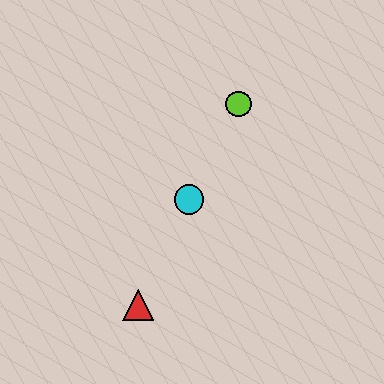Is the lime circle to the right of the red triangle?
Yes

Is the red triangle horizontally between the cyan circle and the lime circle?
No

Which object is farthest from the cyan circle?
The red triangle is farthest from the cyan circle.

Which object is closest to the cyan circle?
The lime circle is closest to the cyan circle.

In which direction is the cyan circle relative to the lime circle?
The cyan circle is below the lime circle.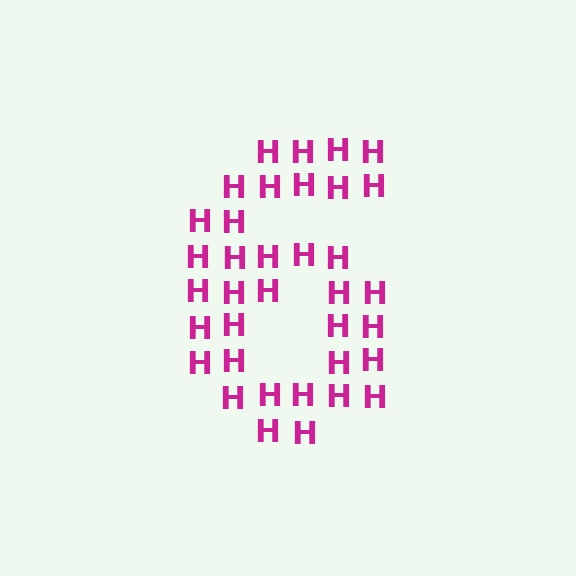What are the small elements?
The small elements are letter H's.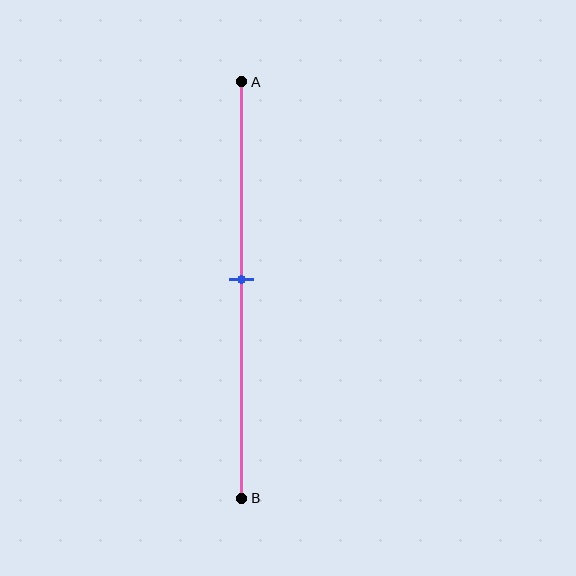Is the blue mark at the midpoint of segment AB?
Yes, the mark is approximately at the midpoint.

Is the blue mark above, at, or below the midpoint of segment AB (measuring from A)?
The blue mark is approximately at the midpoint of segment AB.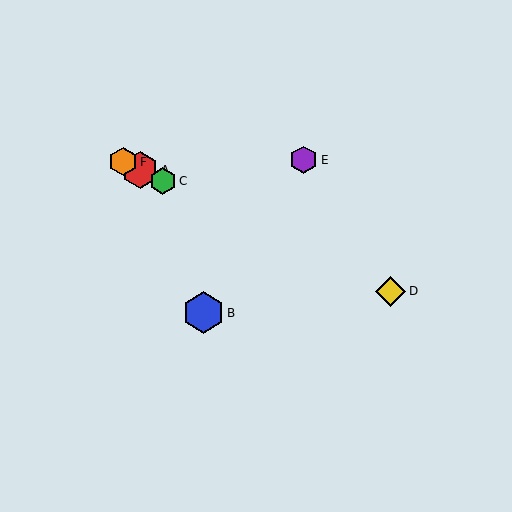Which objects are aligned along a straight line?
Objects A, C, D, F are aligned along a straight line.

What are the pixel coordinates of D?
Object D is at (391, 291).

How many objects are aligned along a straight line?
4 objects (A, C, D, F) are aligned along a straight line.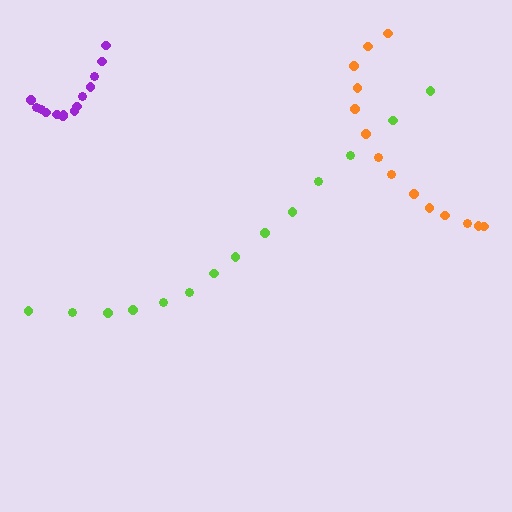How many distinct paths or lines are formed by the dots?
There are 3 distinct paths.